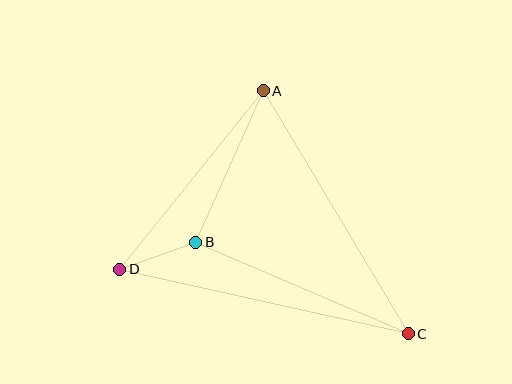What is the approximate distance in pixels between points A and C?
The distance between A and C is approximately 283 pixels.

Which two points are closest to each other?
Points B and D are closest to each other.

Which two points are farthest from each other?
Points C and D are farthest from each other.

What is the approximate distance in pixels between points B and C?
The distance between B and C is approximately 231 pixels.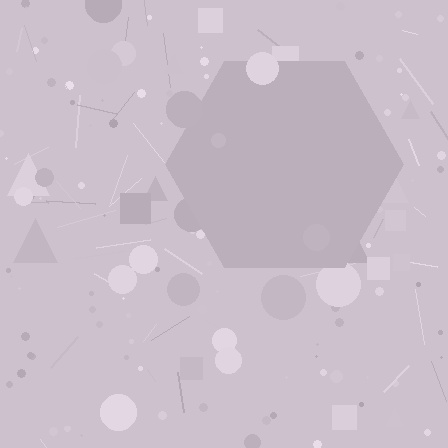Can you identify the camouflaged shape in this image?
The camouflaged shape is a hexagon.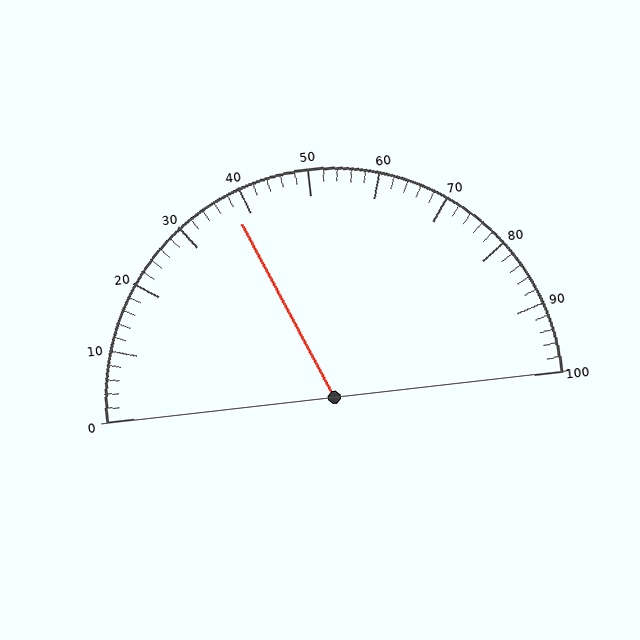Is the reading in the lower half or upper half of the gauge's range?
The reading is in the lower half of the range (0 to 100).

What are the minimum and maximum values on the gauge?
The gauge ranges from 0 to 100.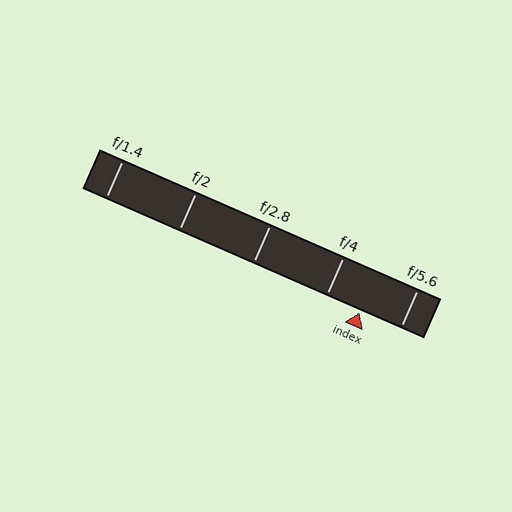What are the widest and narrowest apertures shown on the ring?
The widest aperture shown is f/1.4 and the narrowest is f/5.6.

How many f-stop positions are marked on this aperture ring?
There are 5 f-stop positions marked.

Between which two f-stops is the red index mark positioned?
The index mark is between f/4 and f/5.6.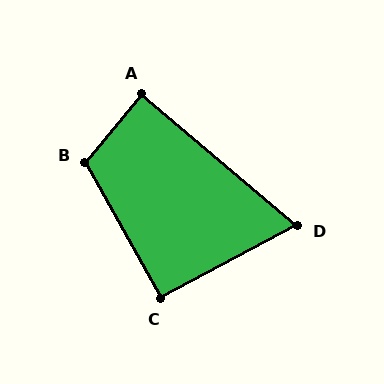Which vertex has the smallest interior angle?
D, at approximately 68 degrees.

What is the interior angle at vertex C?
Approximately 91 degrees (approximately right).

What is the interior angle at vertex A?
Approximately 89 degrees (approximately right).